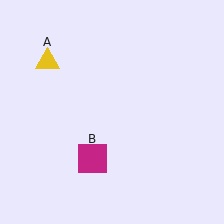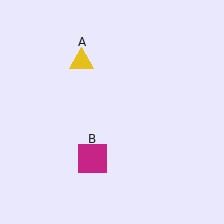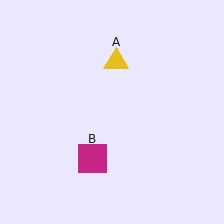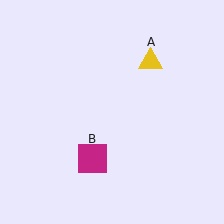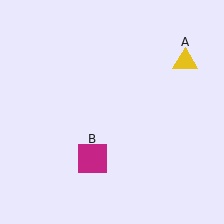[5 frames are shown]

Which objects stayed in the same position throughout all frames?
Magenta square (object B) remained stationary.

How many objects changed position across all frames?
1 object changed position: yellow triangle (object A).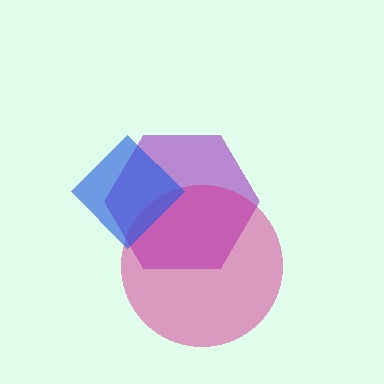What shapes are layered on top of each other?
The layered shapes are: a purple hexagon, a magenta circle, a blue diamond.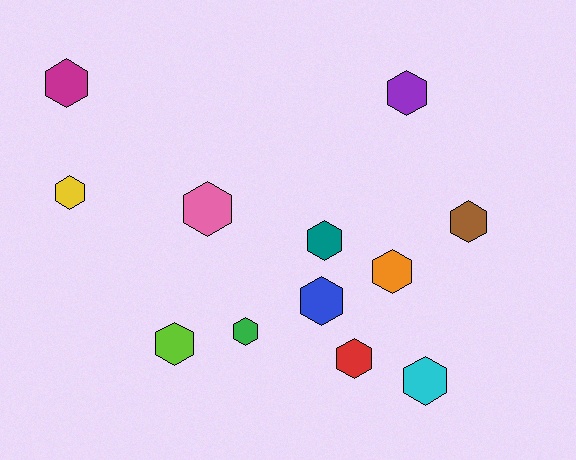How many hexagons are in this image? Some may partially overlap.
There are 12 hexagons.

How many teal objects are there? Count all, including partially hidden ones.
There is 1 teal object.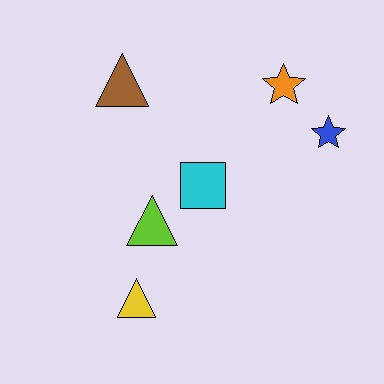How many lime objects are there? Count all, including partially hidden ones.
There is 1 lime object.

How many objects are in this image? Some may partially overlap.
There are 6 objects.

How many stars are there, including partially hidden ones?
There are 2 stars.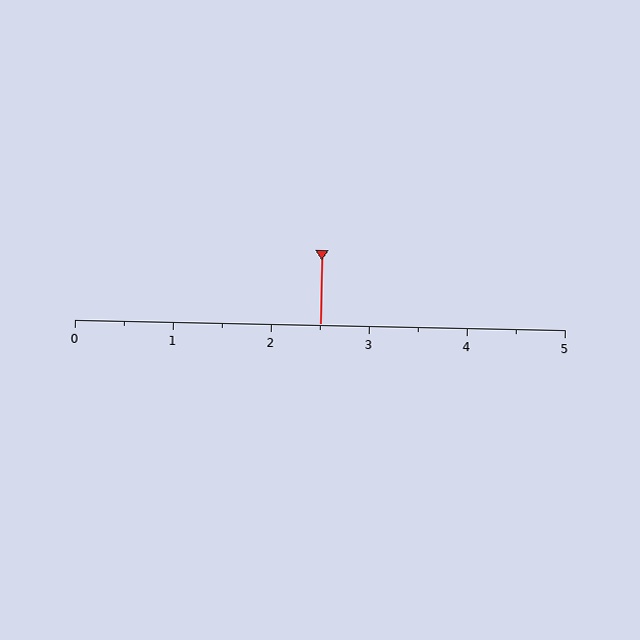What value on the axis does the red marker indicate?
The marker indicates approximately 2.5.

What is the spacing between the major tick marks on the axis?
The major ticks are spaced 1 apart.